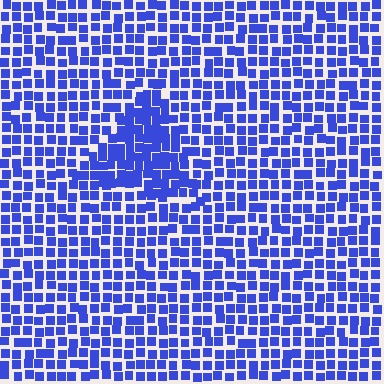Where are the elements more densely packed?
The elements are more densely packed inside the triangle boundary.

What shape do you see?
I see a triangle.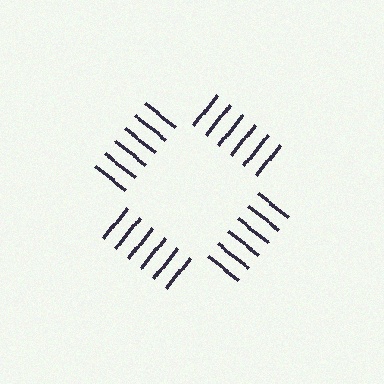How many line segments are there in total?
24 — 6 along each of the 4 edges.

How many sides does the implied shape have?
4 sides — the line-ends trace a square.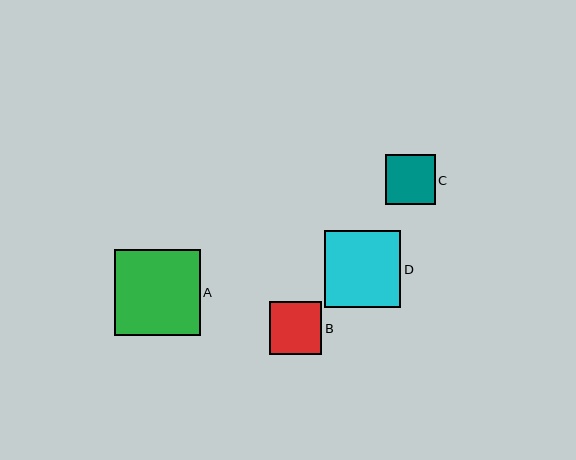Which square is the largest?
Square A is the largest with a size of approximately 86 pixels.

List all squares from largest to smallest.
From largest to smallest: A, D, B, C.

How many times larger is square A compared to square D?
Square A is approximately 1.1 times the size of square D.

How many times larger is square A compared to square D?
Square A is approximately 1.1 times the size of square D.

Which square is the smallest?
Square C is the smallest with a size of approximately 50 pixels.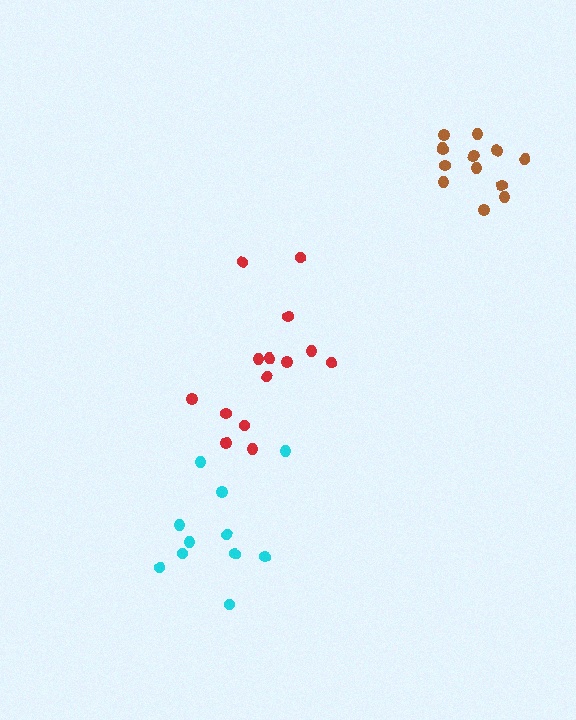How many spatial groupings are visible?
There are 3 spatial groupings.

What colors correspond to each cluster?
The clusters are colored: red, brown, cyan.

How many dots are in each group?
Group 1: 14 dots, Group 2: 13 dots, Group 3: 11 dots (38 total).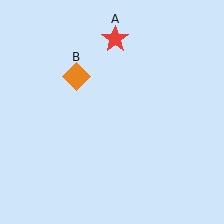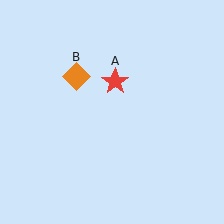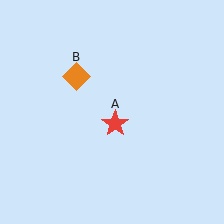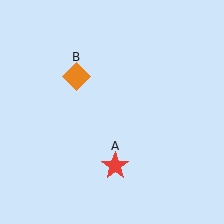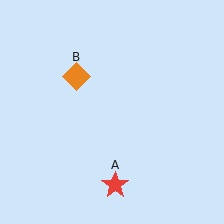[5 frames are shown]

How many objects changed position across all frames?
1 object changed position: red star (object A).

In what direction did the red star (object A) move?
The red star (object A) moved down.